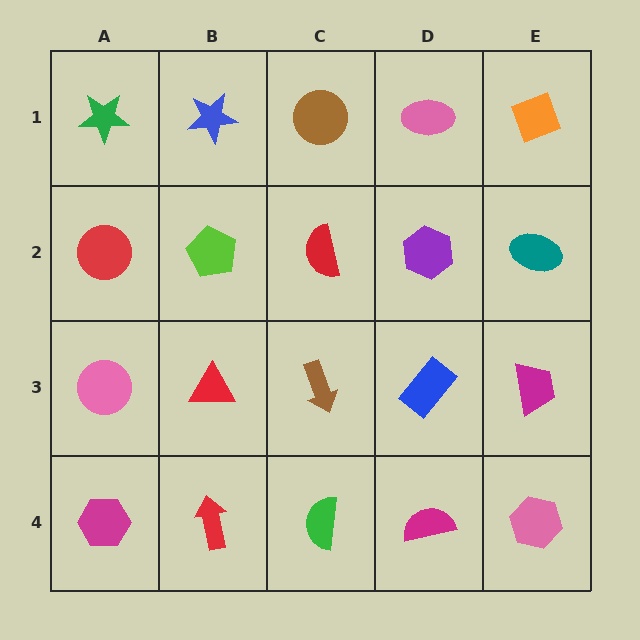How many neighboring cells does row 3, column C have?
4.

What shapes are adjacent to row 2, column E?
An orange diamond (row 1, column E), a magenta trapezoid (row 3, column E), a purple hexagon (row 2, column D).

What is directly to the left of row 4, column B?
A magenta hexagon.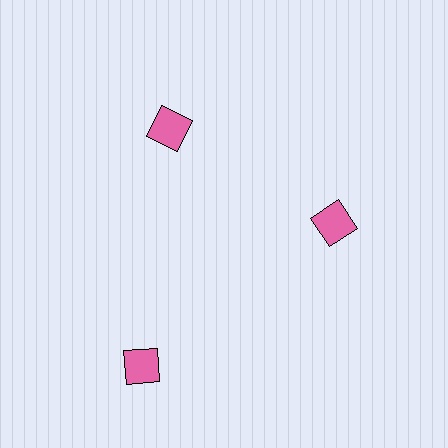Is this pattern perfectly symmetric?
No. The 3 pink diamonds are arranged in a ring, but one element near the 7 o'clock position is pushed outward from the center, breaking the 3-fold rotational symmetry.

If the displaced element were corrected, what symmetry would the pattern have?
It would have 3-fold rotational symmetry — the pattern would map onto itself every 120 degrees.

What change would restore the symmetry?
The symmetry would be restored by moving it inward, back onto the ring so that all 3 diamonds sit at equal angles and equal distance from the center.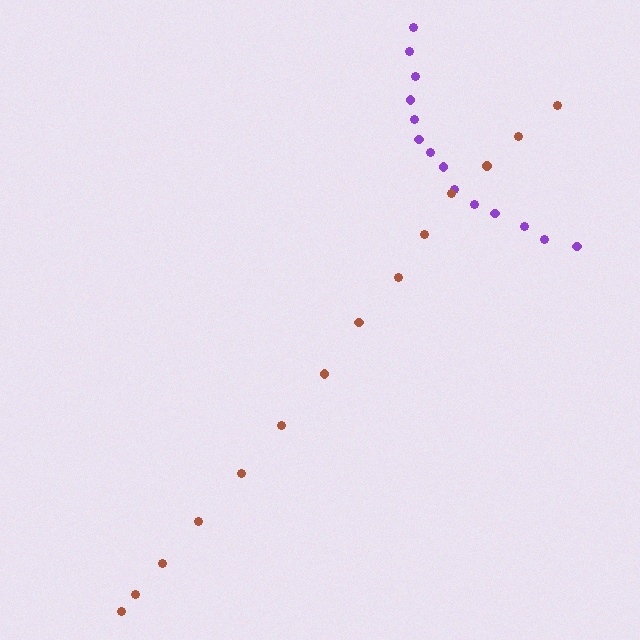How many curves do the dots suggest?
There are 2 distinct paths.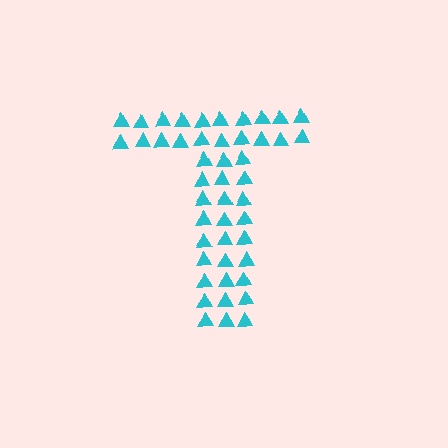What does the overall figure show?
The overall figure shows the letter T.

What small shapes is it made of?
It is made of small triangles.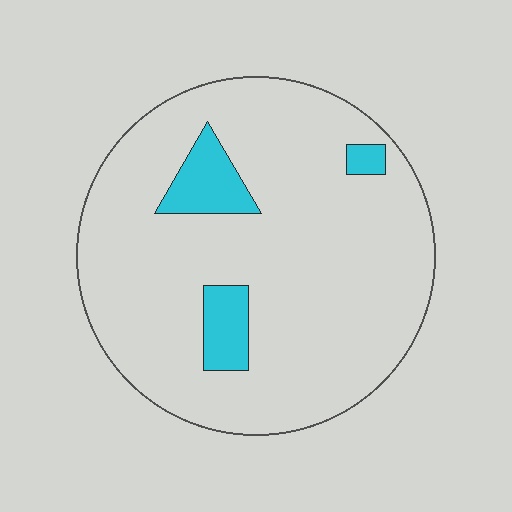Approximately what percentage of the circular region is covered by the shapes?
Approximately 10%.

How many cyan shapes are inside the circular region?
3.